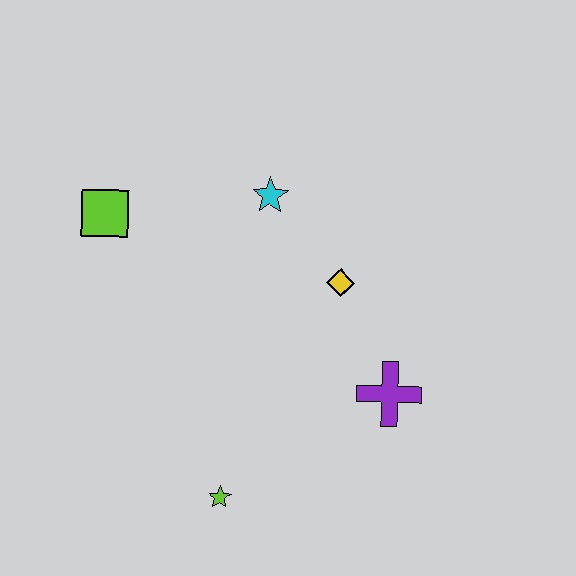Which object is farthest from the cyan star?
The lime star is farthest from the cyan star.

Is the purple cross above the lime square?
No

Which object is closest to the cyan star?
The yellow diamond is closest to the cyan star.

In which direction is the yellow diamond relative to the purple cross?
The yellow diamond is above the purple cross.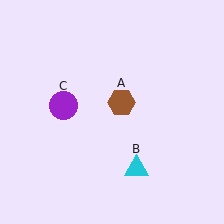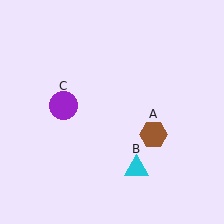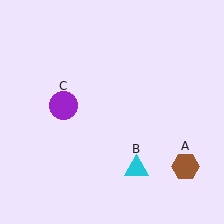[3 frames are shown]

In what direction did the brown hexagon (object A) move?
The brown hexagon (object A) moved down and to the right.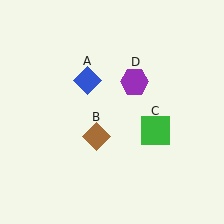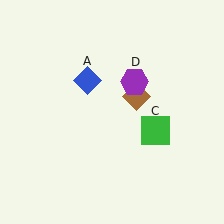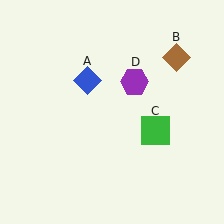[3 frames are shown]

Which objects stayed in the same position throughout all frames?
Blue diamond (object A) and green square (object C) and purple hexagon (object D) remained stationary.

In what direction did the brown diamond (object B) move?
The brown diamond (object B) moved up and to the right.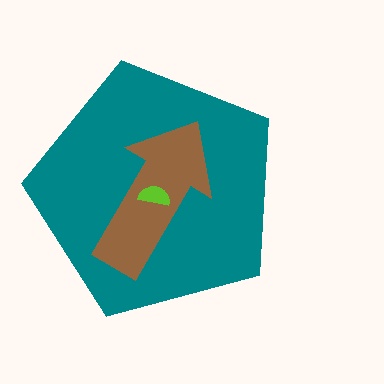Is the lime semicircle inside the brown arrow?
Yes.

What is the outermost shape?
The teal pentagon.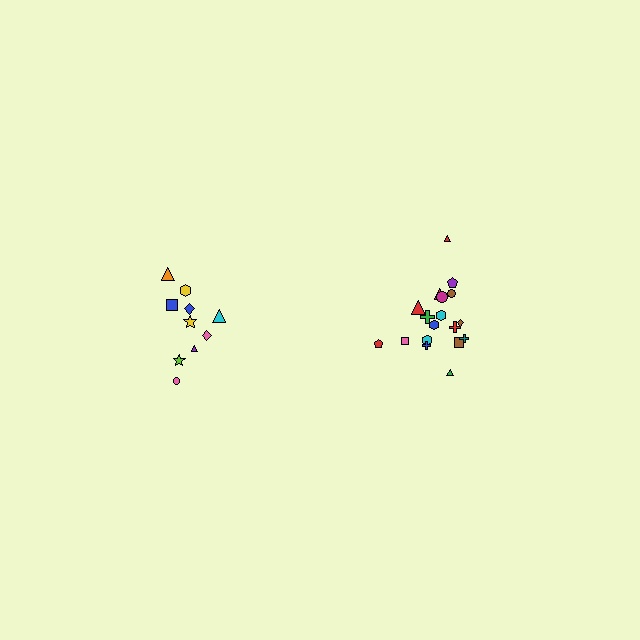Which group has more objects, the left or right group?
The right group.